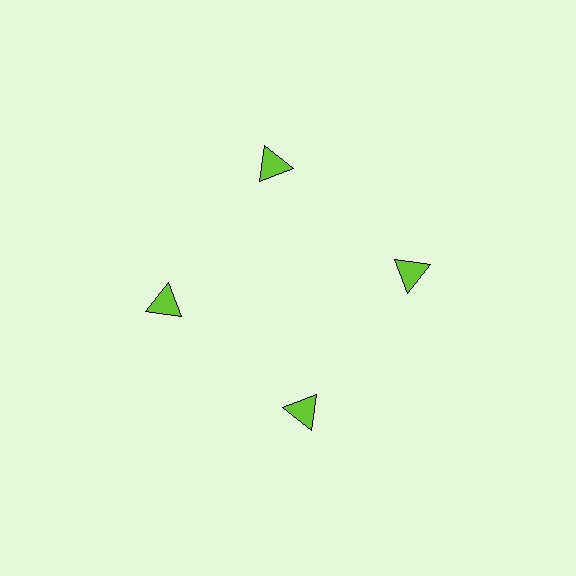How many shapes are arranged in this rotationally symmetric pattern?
There are 4 shapes, arranged in 4 groups of 1.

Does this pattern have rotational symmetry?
Yes, this pattern has 4-fold rotational symmetry. It looks the same after rotating 90 degrees around the center.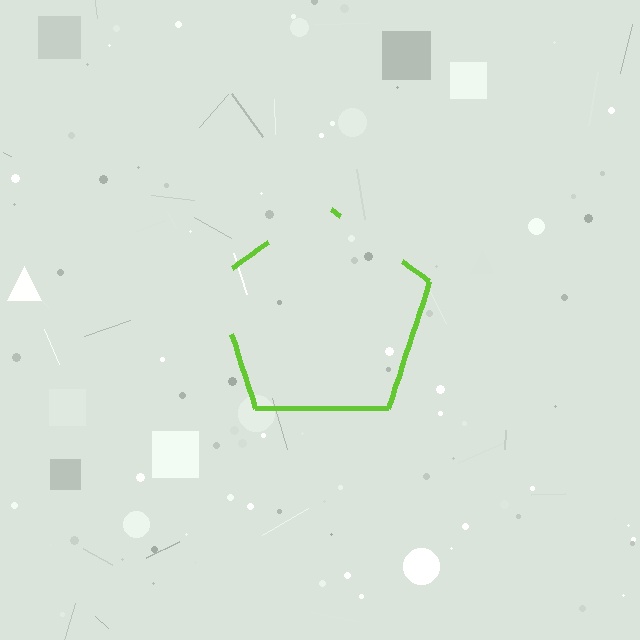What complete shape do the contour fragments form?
The contour fragments form a pentagon.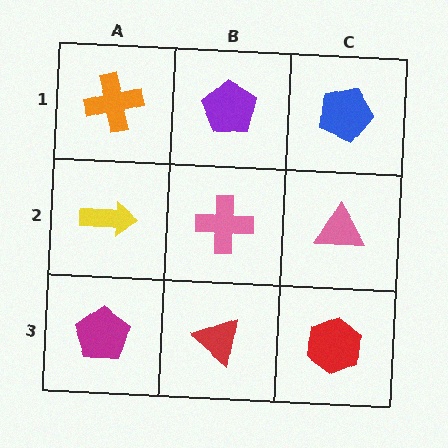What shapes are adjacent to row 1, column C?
A pink triangle (row 2, column C), a purple pentagon (row 1, column B).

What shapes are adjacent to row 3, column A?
A yellow arrow (row 2, column A), a red triangle (row 3, column B).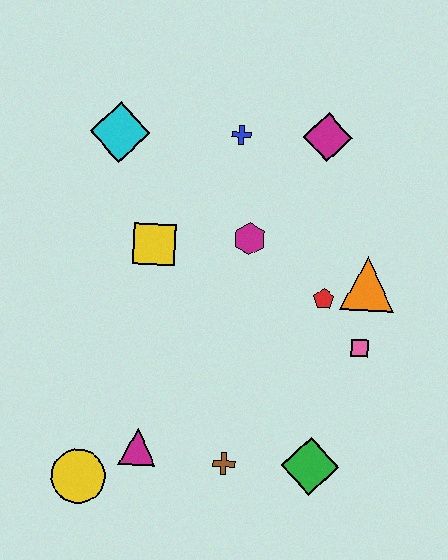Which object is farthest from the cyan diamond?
The green diamond is farthest from the cyan diamond.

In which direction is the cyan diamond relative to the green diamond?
The cyan diamond is above the green diamond.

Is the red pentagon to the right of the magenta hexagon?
Yes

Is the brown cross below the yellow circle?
No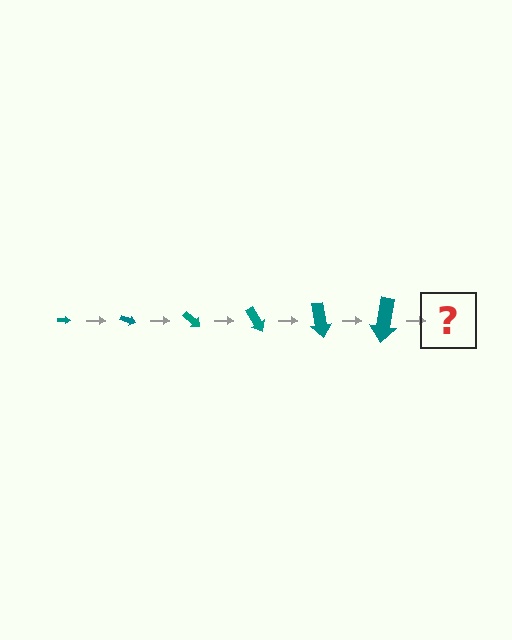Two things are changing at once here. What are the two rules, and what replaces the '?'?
The two rules are that the arrow grows larger each step and it rotates 20 degrees each step. The '?' should be an arrow, larger than the previous one and rotated 120 degrees from the start.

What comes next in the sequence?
The next element should be an arrow, larger than the previous one and rotated 120 degrees from the start.